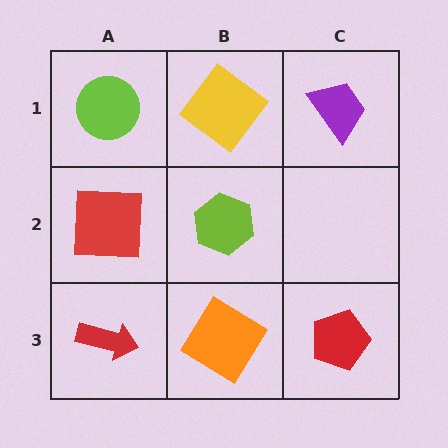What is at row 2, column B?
A lime hexagon.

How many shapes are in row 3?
3 shapes.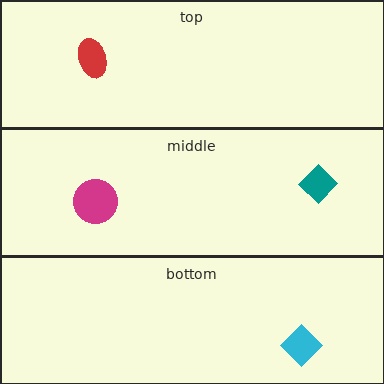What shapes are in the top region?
The red ellipse.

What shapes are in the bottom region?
The cyan diamond.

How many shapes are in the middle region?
2.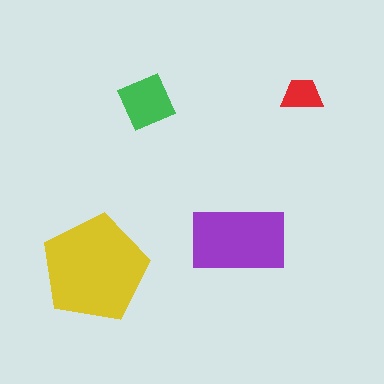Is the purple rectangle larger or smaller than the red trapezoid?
Larger.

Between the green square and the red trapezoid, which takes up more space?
The green square.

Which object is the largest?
The yellow pentagon.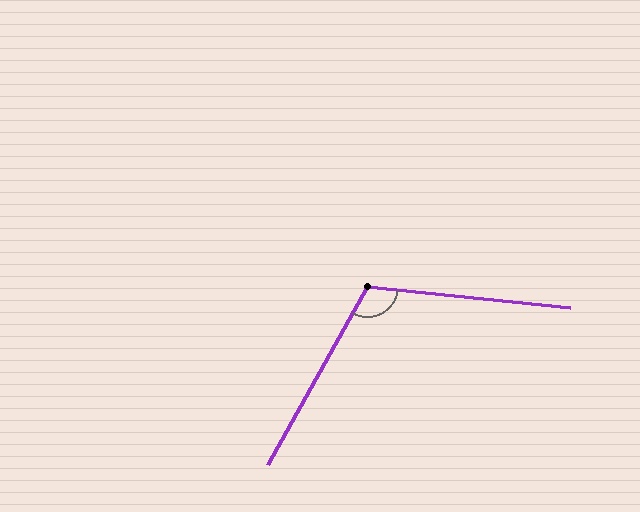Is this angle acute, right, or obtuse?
It is obtuse.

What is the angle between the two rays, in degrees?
Approximately 113 degrees.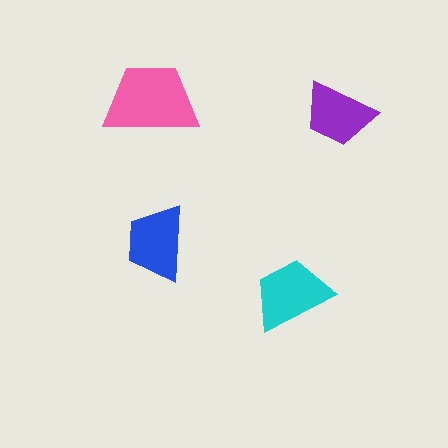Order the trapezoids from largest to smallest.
the pink one, the cyan one, the blue one, the purple one.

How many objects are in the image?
There are 4 objects in the image.